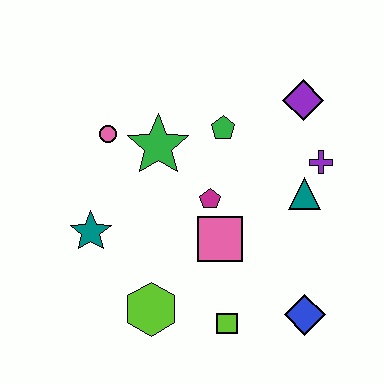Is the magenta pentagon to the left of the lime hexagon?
No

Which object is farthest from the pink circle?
The blue diamond is farthest from the pink circle.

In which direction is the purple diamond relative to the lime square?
The purple diamond is above the lime square.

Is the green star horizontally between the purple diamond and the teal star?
Yes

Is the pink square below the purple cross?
Yes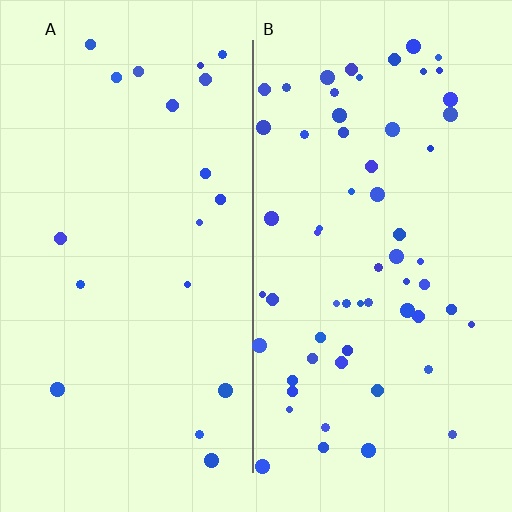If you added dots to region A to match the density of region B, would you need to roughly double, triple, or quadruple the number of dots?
Approximately triple.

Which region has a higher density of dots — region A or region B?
B (the right).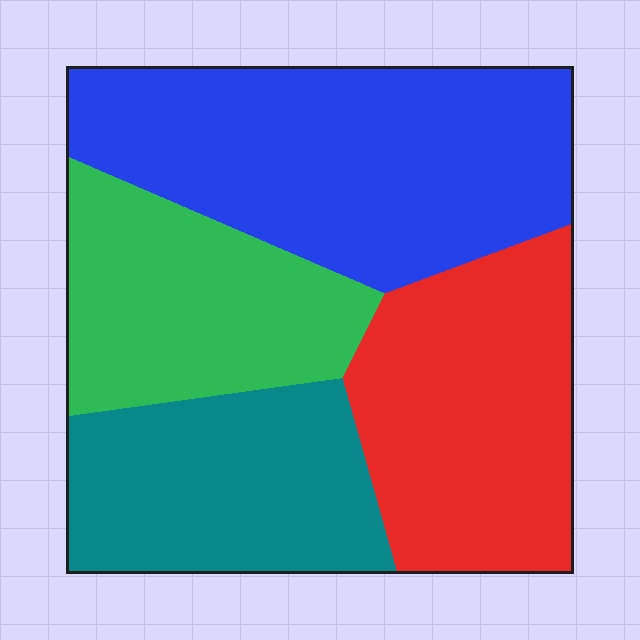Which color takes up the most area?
Blue, at roughly 35%.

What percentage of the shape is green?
Green takes up about one fifth (1/5) of the shape.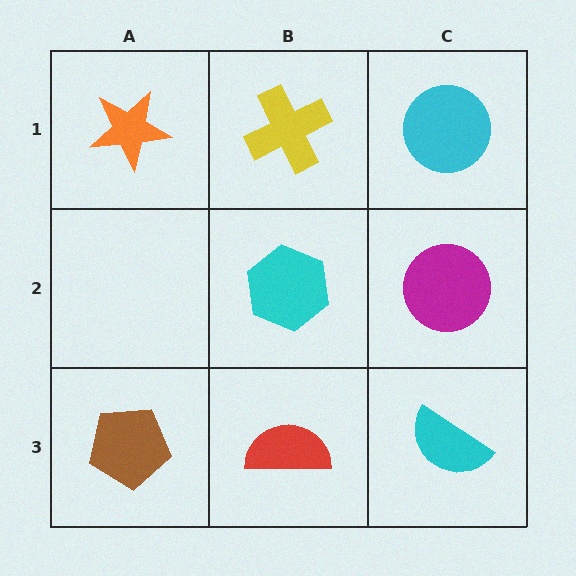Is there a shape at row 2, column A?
No, that cell is empty.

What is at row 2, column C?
A magenta circle.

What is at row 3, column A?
A brown pentagon.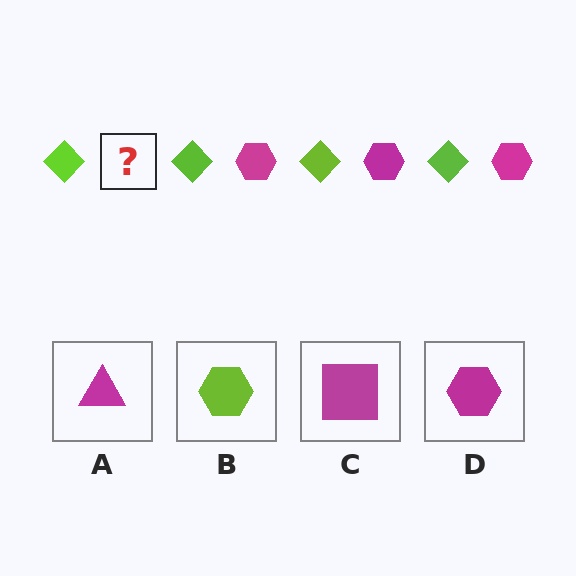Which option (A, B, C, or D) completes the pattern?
D.